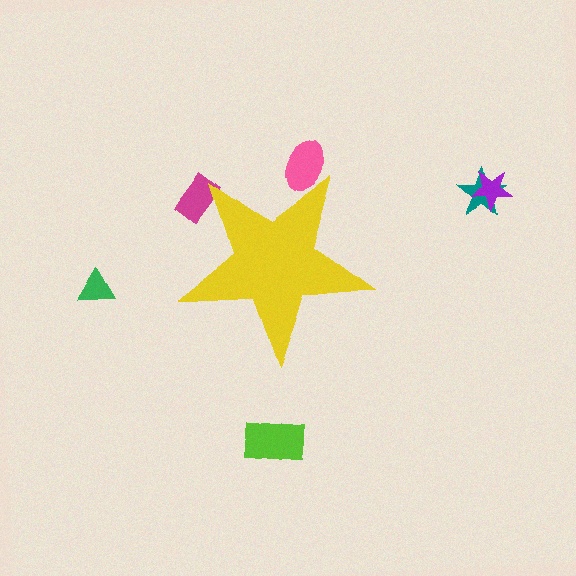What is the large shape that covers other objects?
A yellow star.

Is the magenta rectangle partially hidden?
Yes, the magenta rectangle is partially hidden behind the yellow star.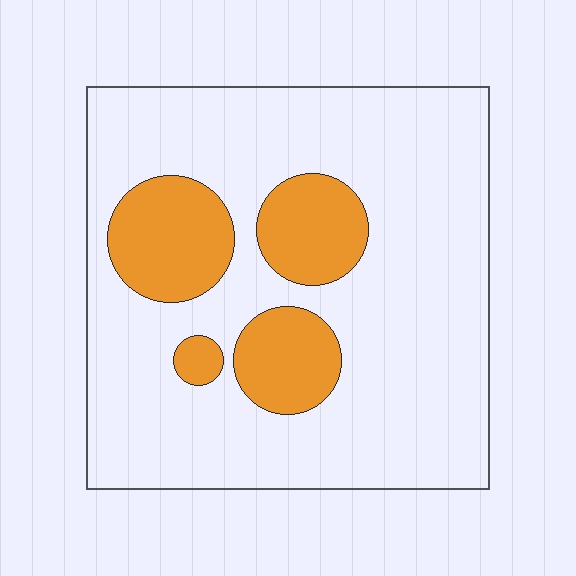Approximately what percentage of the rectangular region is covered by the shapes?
Approximately 20%.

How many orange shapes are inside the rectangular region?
4.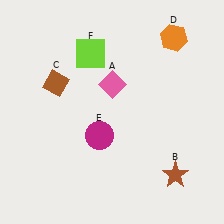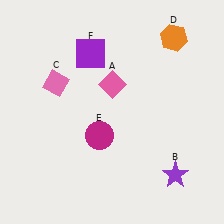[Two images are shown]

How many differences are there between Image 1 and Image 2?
There are 3 differences between the two images.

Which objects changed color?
B changed from brown to purple. C changed from brown to pink. F changed from lime to purple.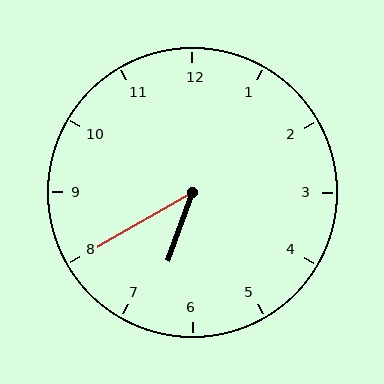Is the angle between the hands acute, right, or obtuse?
It is acute.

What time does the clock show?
6:40.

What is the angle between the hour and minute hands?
Approximately 40 degrees.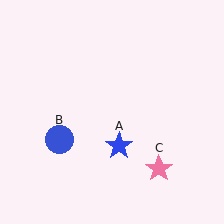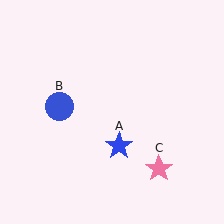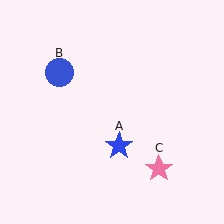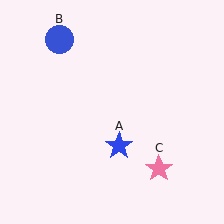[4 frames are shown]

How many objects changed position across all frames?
1 object changed position: blue circle (object B).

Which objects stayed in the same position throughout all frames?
Blue star (object A) and pink star (object C) remained stationary.